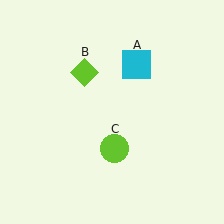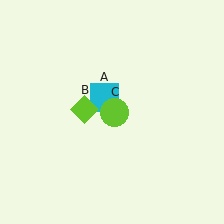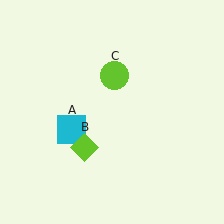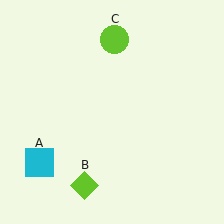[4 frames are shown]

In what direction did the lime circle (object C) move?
The lime circle (object C) moved up.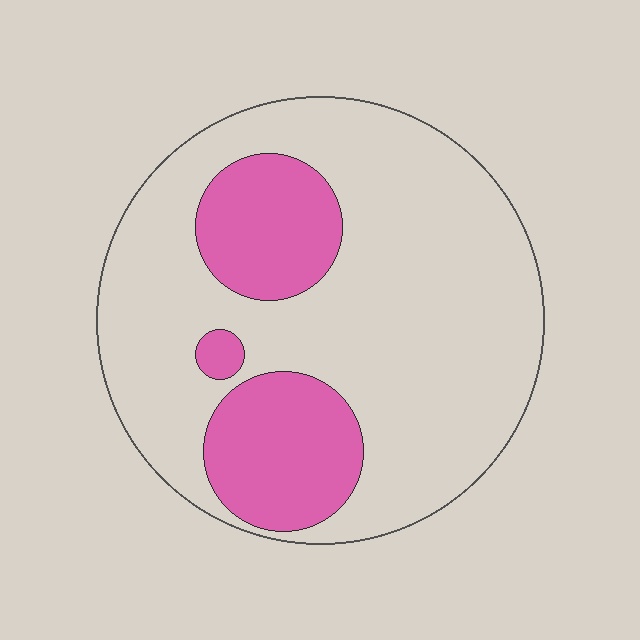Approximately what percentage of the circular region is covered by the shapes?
Approximately 25%.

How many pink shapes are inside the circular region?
3.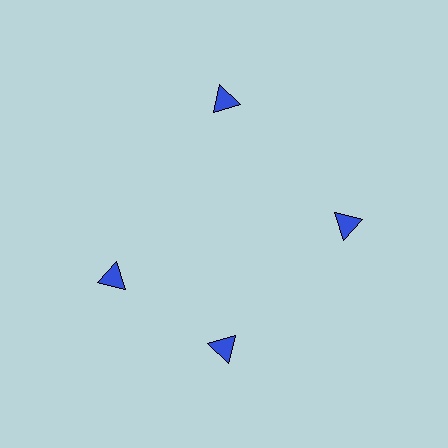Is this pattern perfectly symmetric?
No. The 4 blue triangles are arranged in a ring, but one element near the 9 o'clock position is rotated out of alignment along the ring, breaking the 4-fold rotational symmetry.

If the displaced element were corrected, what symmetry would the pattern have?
It would have 4-fold rotational symmetry — the pattern would map onto itself every 90 degrees.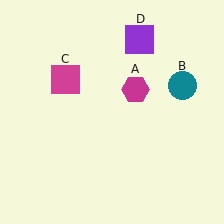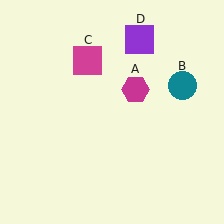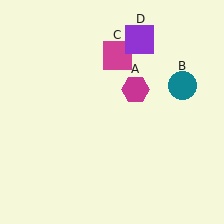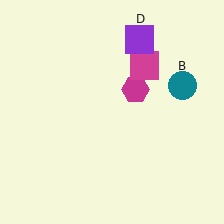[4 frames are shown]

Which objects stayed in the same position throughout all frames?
Magenta hexagon (object A) and teal circle (object B) and purple square (object D) remained stationary.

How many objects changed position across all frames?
1 object changed position: magenta square (object C).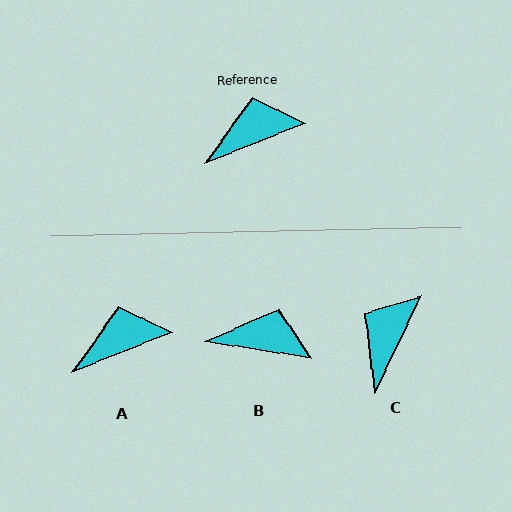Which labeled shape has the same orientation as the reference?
A.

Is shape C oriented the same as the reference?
No, it is off by about 42 degrees.